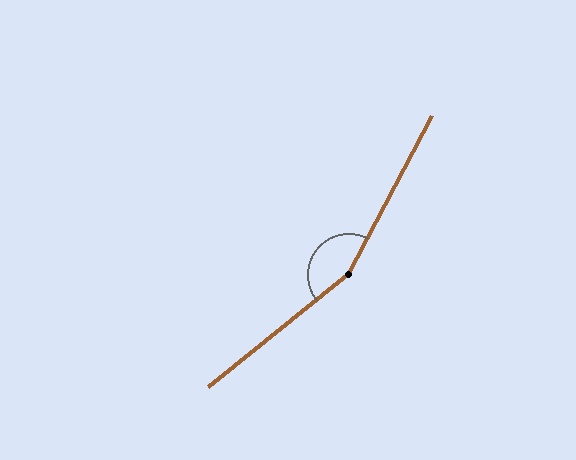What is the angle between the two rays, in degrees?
Approximately 157 degrees.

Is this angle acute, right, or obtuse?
It is obtuse.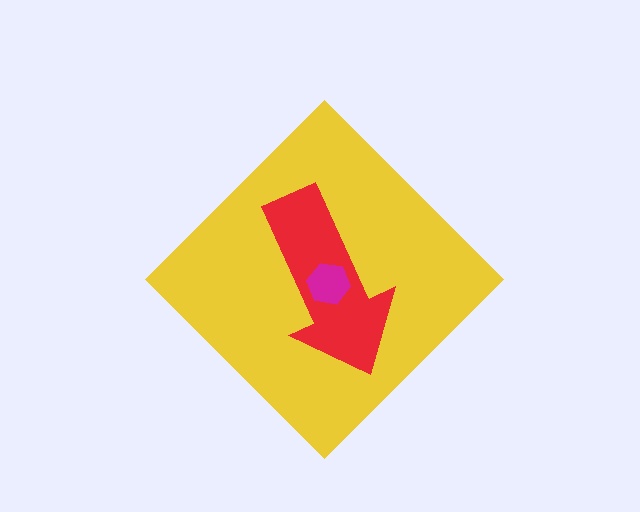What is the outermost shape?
The yellow diamond.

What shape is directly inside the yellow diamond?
The red arrow.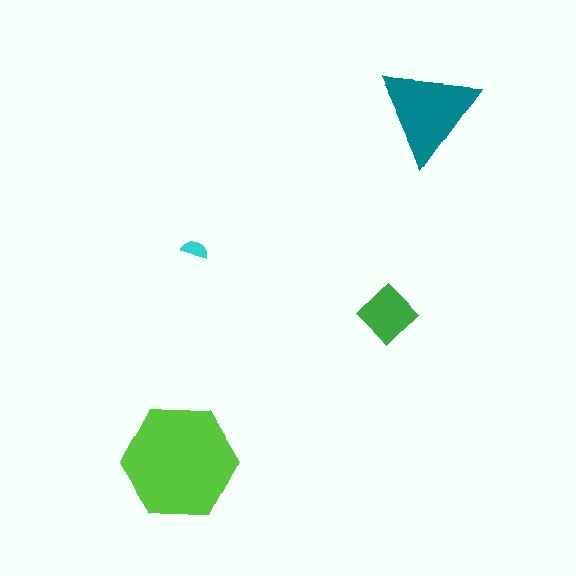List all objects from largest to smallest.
The lime hexagon, the teal triangle, the green diamond, the cyan semicircle.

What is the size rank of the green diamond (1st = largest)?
3rd.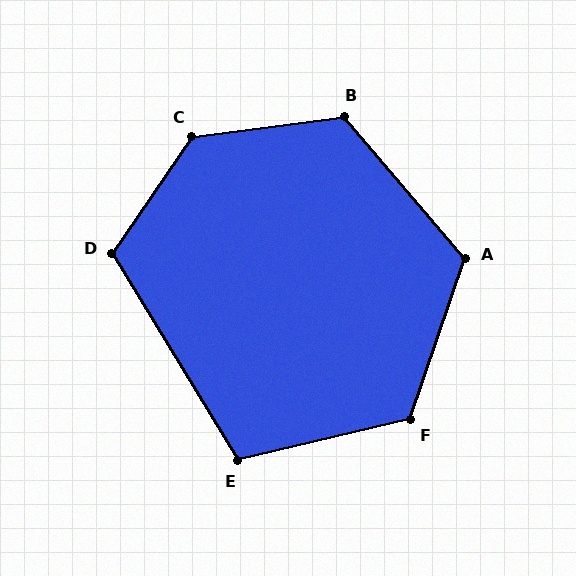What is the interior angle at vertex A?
Approximately 121 degrees (obtuse).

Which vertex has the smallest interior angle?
E, at approximately 108 degrees.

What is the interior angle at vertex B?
Approximately 123 degrees (obtuse).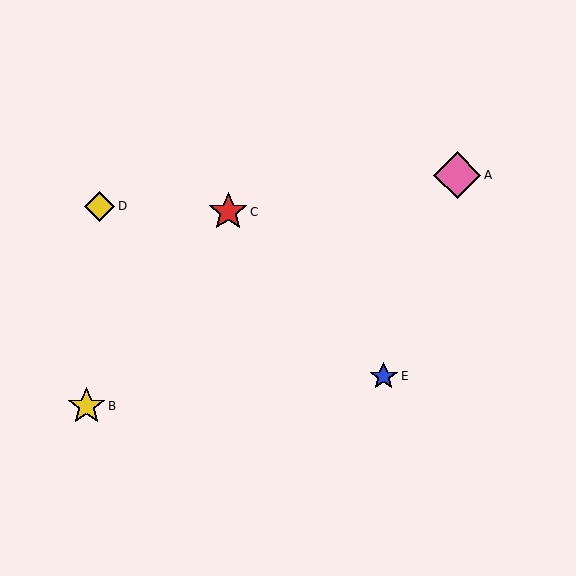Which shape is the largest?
The pink diamond (labeled A) is the largest.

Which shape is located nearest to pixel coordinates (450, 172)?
The pink diamond (labeled A) at (457, 175) is nearest to that location.